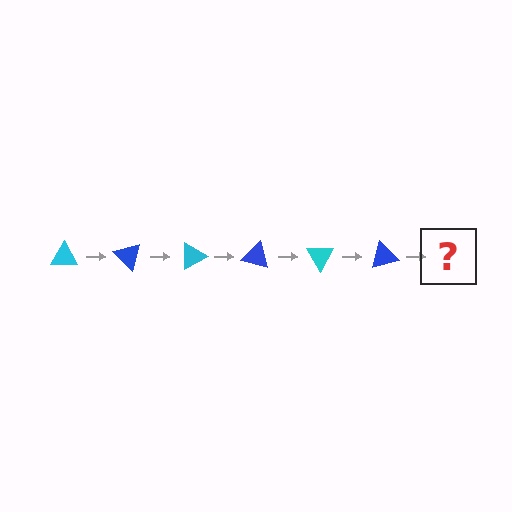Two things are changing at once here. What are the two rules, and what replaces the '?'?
The two rules are that it rotates 45 degrees each step and the color cycles through cyan and blue. The '?' should be a cyan triangle, rotated 270 degrees from the start.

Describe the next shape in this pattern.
It should be a cyan triangle, rotated 270 degrees from the start.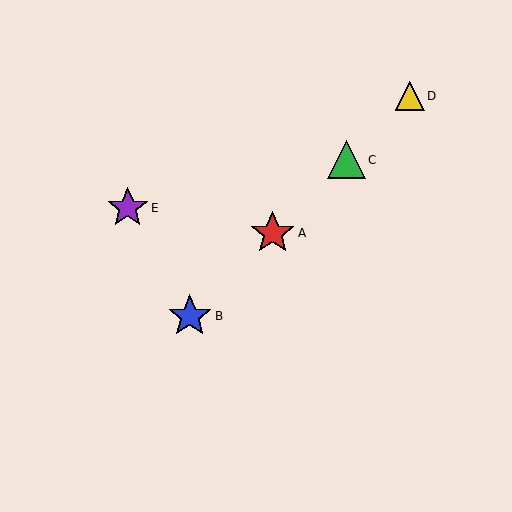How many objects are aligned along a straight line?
4 objects (A, B, C, D) are aligned along a straight line.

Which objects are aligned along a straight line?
Objects A, B, C, D are aligned along a straight line.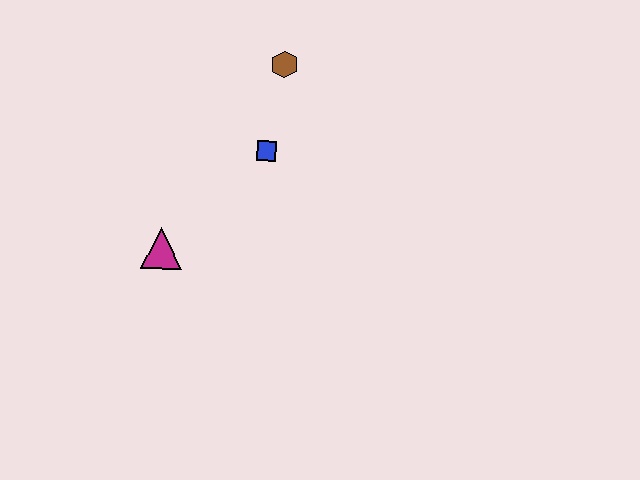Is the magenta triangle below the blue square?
Yes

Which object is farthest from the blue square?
The magenta triangle is farthest from the blue square.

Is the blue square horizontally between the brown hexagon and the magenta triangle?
Yes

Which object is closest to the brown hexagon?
The blue square is closest to the brown hexagon.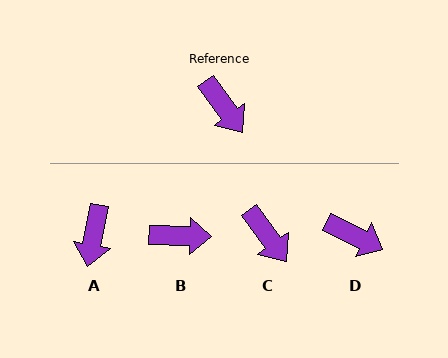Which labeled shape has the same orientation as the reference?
C.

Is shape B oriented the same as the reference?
No, it is off by about 52 degrees.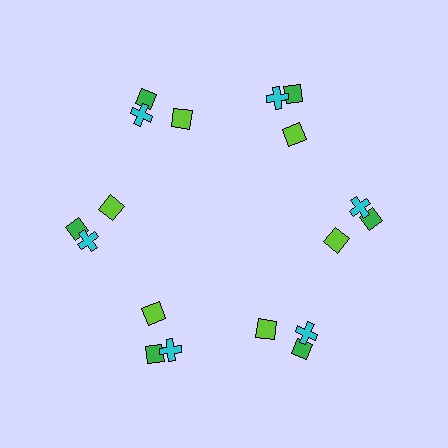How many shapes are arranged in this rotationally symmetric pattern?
There are 18 shapes, arranged in 6 groups of 3.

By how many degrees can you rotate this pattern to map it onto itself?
The pattern maps onto itself every 60 degrees of rotation.